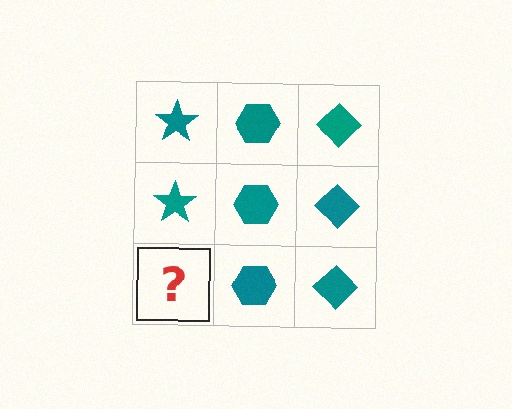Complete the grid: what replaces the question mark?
The question mark should be replaced with a teal star.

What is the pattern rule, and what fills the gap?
The rule is that each column has a consistent shape. The gap should be filled with a teal star.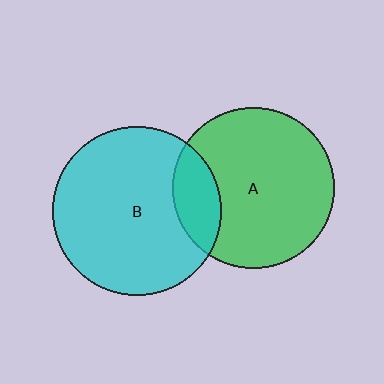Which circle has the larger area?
Circle B (cyan).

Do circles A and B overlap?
Yes.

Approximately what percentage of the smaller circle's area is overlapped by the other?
Approximately 20%.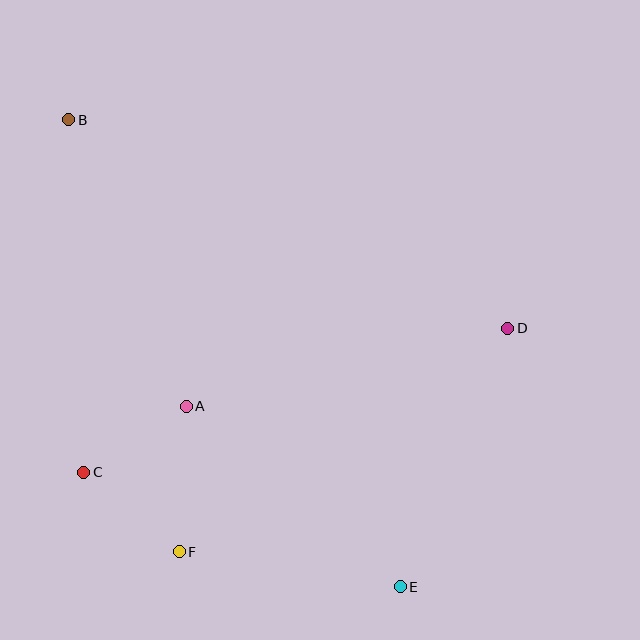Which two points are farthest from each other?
Points B and E are farthest from each other.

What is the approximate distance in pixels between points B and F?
The distance between B and F is approximately 446 pixels.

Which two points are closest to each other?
Points A and C are closest to each other.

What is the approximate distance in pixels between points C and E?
The distance between C and E is approximately 337 pixels.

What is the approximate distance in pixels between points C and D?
The distance between C and D is approximately 448 pixels.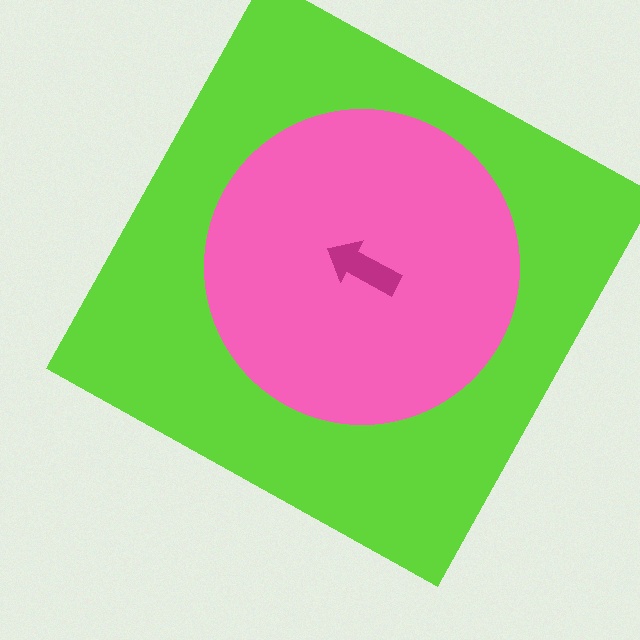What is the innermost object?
The magenta arrow.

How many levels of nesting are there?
3.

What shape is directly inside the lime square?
The pink circle.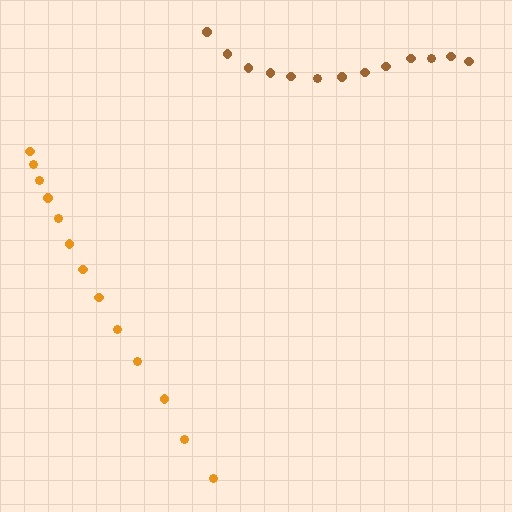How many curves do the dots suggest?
There are 2 distinct paths.